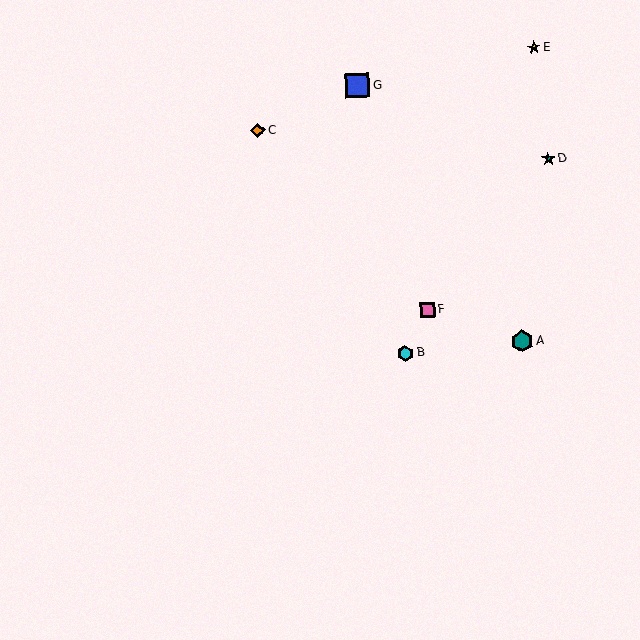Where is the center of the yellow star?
The center of the yellow star is at (534, 47).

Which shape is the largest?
The blue square (labeled G) is the largest.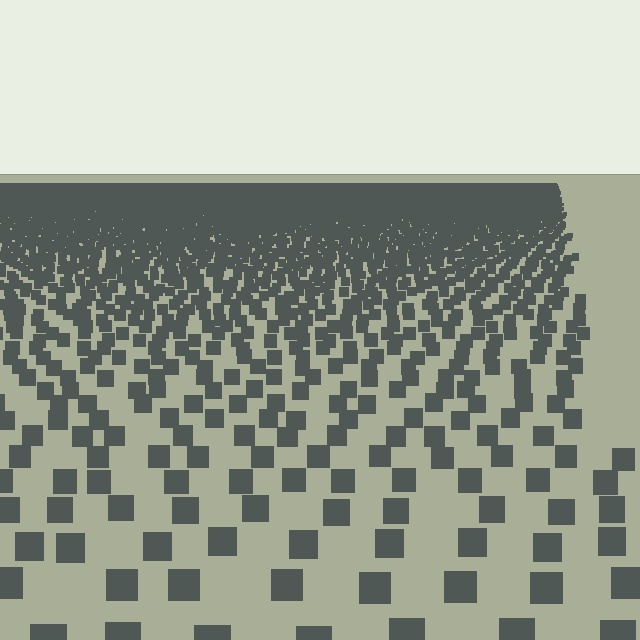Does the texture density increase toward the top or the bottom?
Density increases toward the top.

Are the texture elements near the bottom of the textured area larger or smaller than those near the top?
Larger. Near the bottom, elements are closer to the viewer and appear at a bigger on-screen size.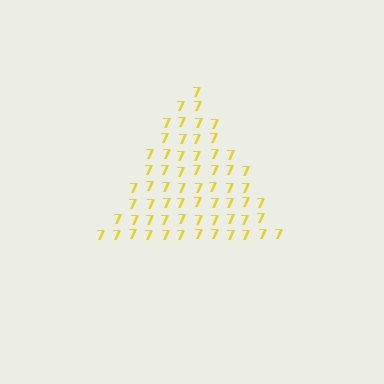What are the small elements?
The small elements are digit 7's.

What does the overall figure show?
The overall figure shows a triangle.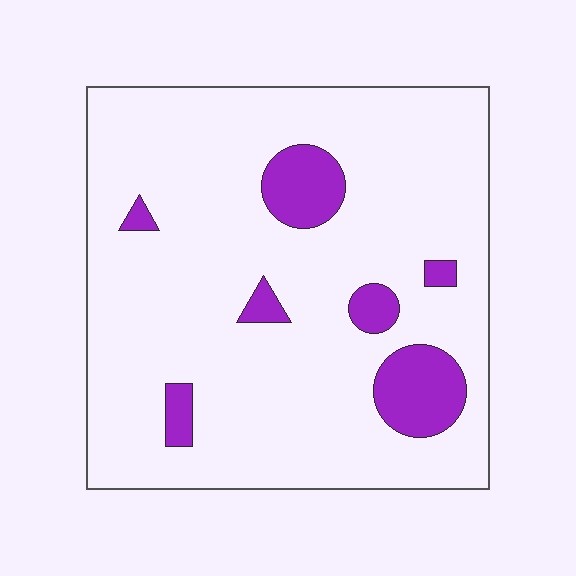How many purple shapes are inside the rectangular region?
7.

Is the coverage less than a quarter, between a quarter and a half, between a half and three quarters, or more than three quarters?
Less than a quarter.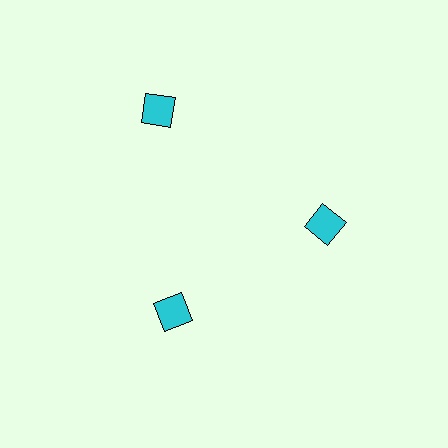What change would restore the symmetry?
The symmetry would be restored by moving it inward, back onto the ring so that all 3 squares sit at equal angles and equal distance from the center.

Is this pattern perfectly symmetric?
No. The 3 cyan squares are arranged in a ring, but one element near the 11 o'clock position is pushed outward from the center, breaking the 3-fold rotational symmetry.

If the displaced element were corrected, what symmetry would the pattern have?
It would have 3-fold rotational symmetry — the pattern would map onto itself every 120 degrees.